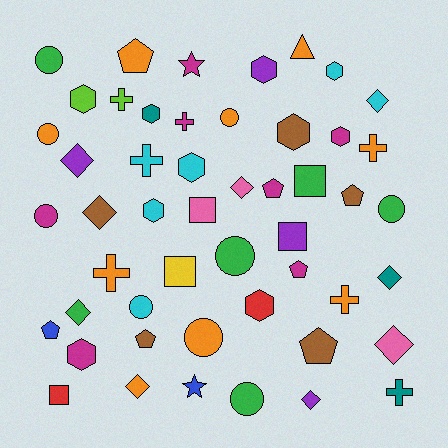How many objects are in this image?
There are 50 objects.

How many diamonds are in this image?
There are 9 diamonds.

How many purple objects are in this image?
There are 4 purple objects.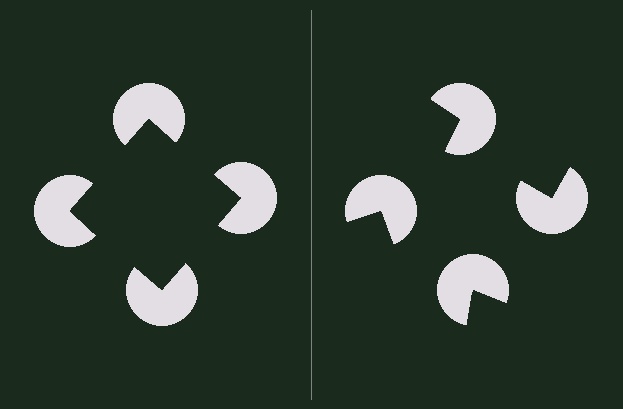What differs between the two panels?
The pac-man discs are positioned identically on both sides; only the wedge orientations differ. On the left they align to a square; on the right they are misaligned.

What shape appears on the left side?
An illusory square.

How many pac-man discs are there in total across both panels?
8 — 4 on each side.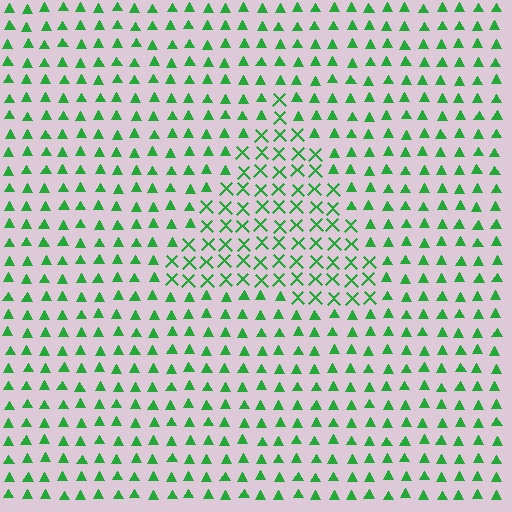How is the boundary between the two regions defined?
The boundary is defined by a change in element shape: X marks inside vs. triangles outside. All elements share the same color and spacing.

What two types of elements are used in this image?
The image uses X marks inside the triangle region and triangles outside it.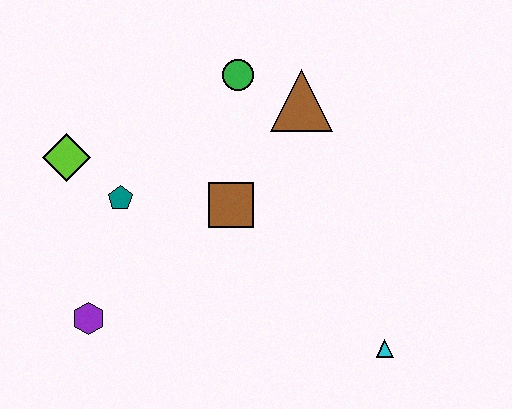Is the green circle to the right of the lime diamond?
Yes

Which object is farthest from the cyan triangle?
The lime diamond is farthest from the cyan triangle.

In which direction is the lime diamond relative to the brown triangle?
The lime diamond is to the left of the brown triangle.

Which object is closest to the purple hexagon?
The teal pentagon is closest to the purple hexagon.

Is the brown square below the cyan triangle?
No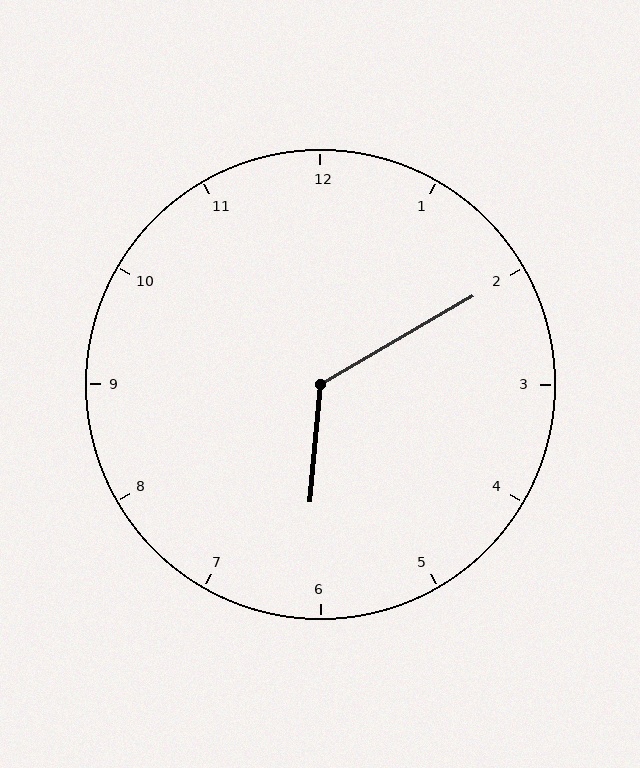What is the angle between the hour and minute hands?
Approximately 125 degrees.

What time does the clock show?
6:10.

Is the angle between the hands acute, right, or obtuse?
It is obtuse.